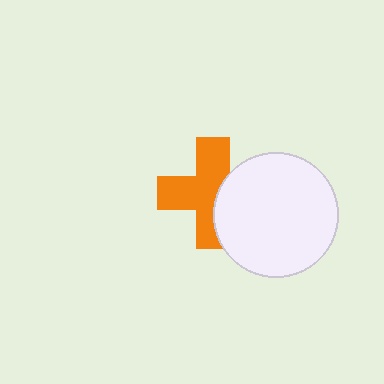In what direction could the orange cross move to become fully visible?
The orange cross could move left. That would shift it out from behind the white circle entirely.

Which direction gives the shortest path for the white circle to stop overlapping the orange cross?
Moving right gives the shortest separation.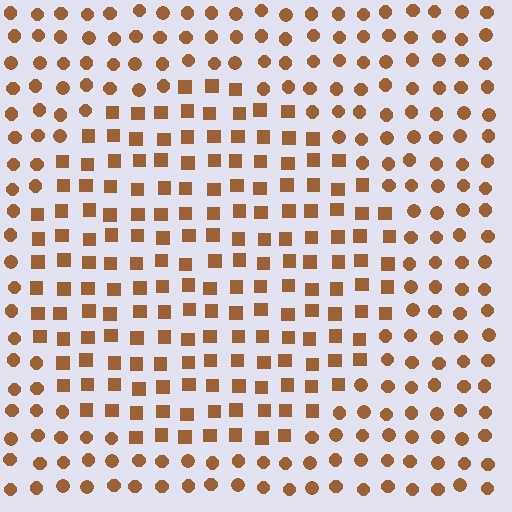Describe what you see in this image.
The image is filled with small brown elements arranged in a uniform grid. A circle-shaped region contains squares, while the surrounding area contains circles. The boundary is defined purely by the change in element shape.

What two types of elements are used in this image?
The image uses squares inside the circle region and circles outside it.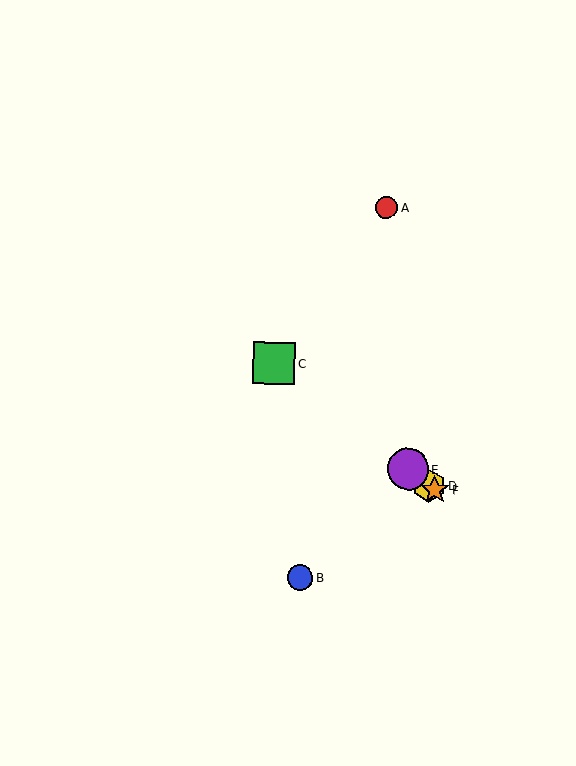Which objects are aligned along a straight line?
Objects C, D, E, F are aligned along a straight line.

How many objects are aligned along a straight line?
4 objects (C, D, E, F) are aligned along a straight line.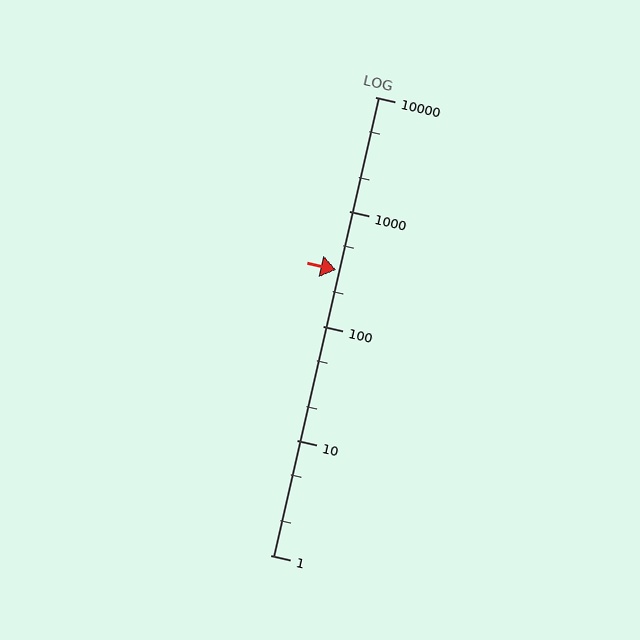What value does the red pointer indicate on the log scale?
The pointer indicates approximately 310.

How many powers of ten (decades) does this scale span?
The scale spans 4 decades, from 1 to 10000.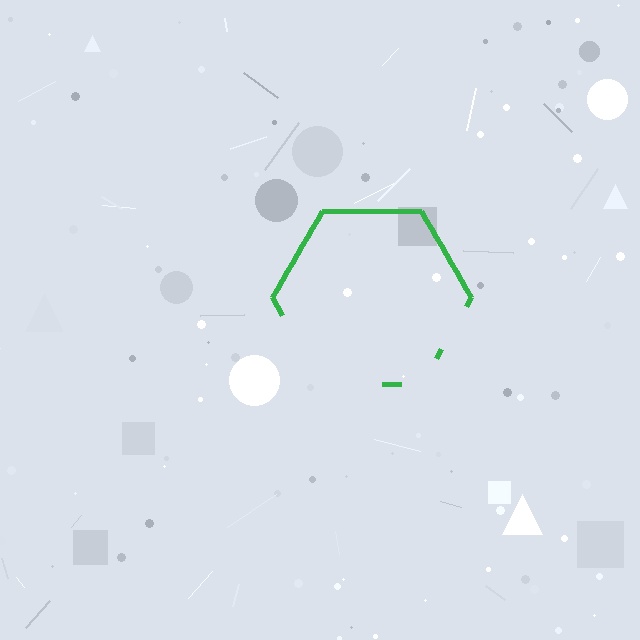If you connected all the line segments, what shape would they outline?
They would outline a hexagon.